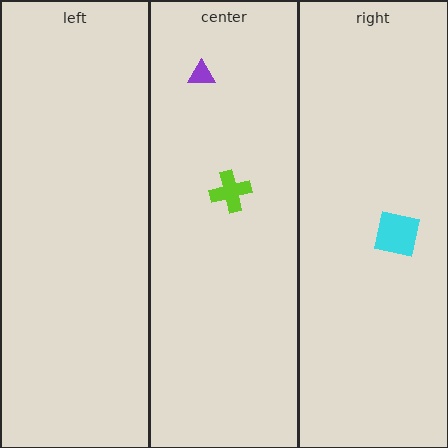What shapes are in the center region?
The lime cross, the purple triangle.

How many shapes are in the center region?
2.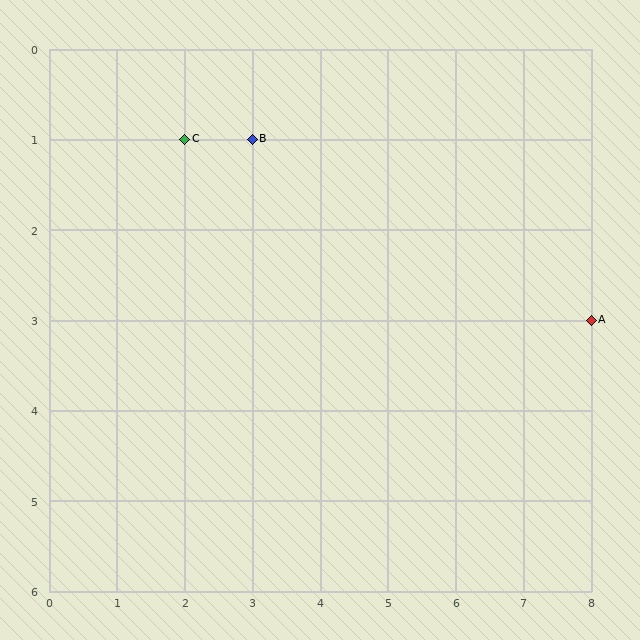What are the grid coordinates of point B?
Point B is at grid coordinates (3, 1).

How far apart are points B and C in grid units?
Points B and C are 1 column apart.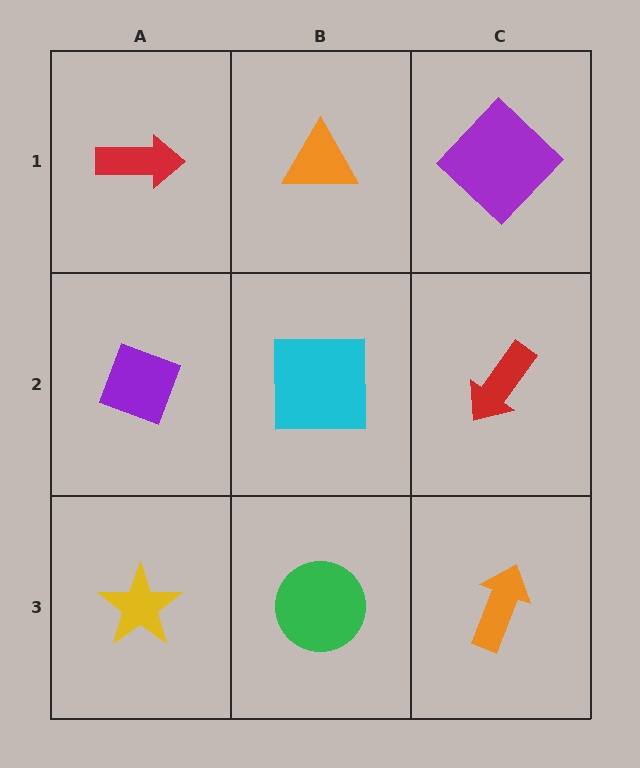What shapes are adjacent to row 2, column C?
A purple diamond (row 1, column C), an orange arrow (row 3, column C), a cyan square (row 2, column B).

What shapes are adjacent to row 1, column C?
A red arrow (row 2, column C), an orange triangle (row 1, column B).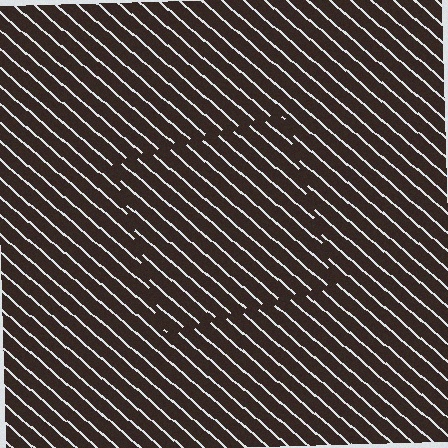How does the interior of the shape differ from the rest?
The interior of the shape contains the same grating, shifted by half a period — the contour is defined by the phase discontinuity where line-ends from the inner and outer gratings abut.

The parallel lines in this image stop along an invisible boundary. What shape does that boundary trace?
An illusory square. The interior of the shape contains the same grating, shifted by half a period — the contour is defined by the phase discontinuity where line-ends from the inner and outer gratings abut.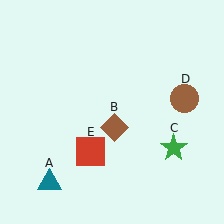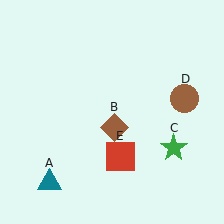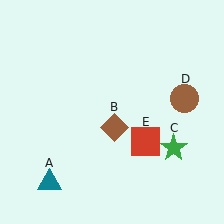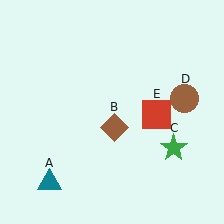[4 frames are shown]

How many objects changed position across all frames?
1 object changed position: red square (object E).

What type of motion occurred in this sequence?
The red square (object E) rotated counterclockwise around the center of the scene.